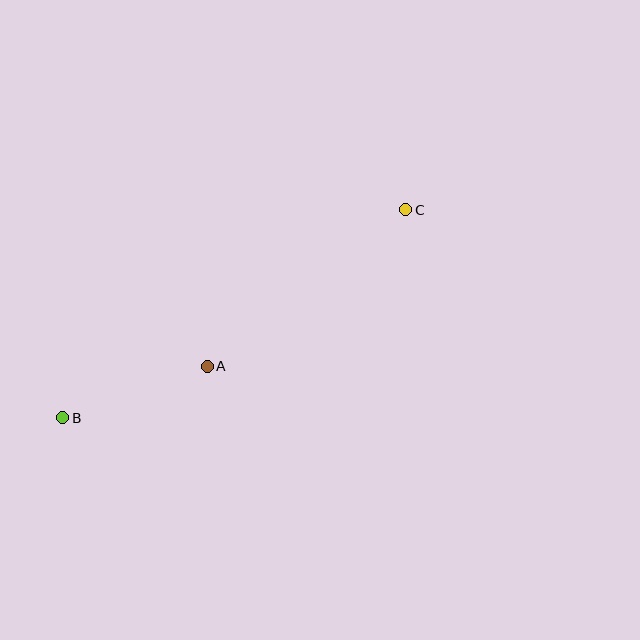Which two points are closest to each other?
Points A and B are closest to each other.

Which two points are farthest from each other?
Points B and C are farthest from each other.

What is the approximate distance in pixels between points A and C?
The distance between A and C is approximately 253 pixels.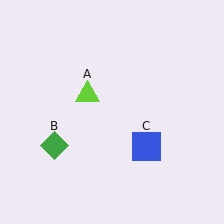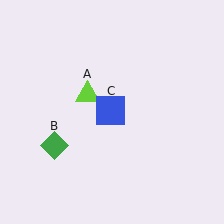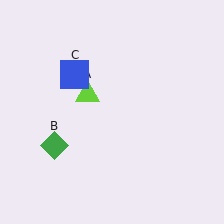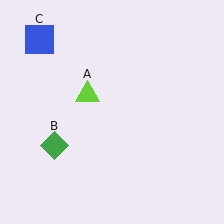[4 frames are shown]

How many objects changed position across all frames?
1 object changed position: blue square (object C).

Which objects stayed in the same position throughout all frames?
Lime triangle (object A) and green diamond (object B) remained stationary.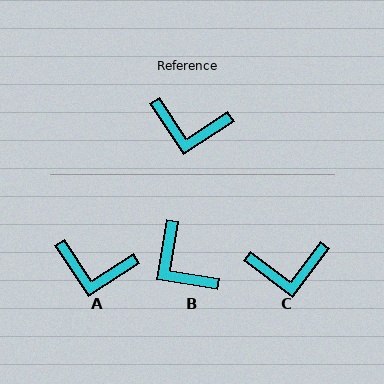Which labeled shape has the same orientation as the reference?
A.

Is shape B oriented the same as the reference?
No, it is off by about 42 degrees.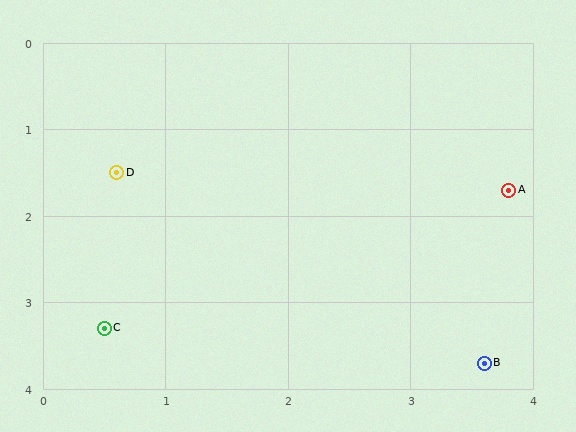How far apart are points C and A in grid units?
Points C and A are about 3.7 grid units apart.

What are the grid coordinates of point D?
Point D is at approximately (0.6, 1.5).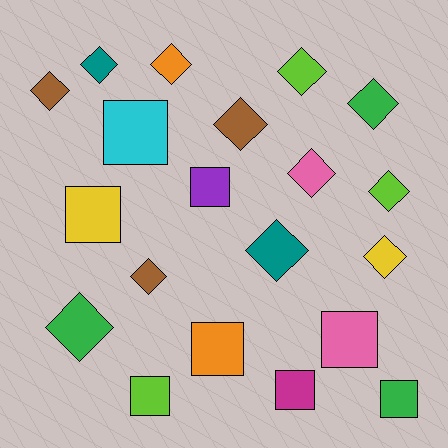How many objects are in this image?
There are 20 objects.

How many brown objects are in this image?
There are 3 brown objects.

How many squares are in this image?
There are 8 squares.